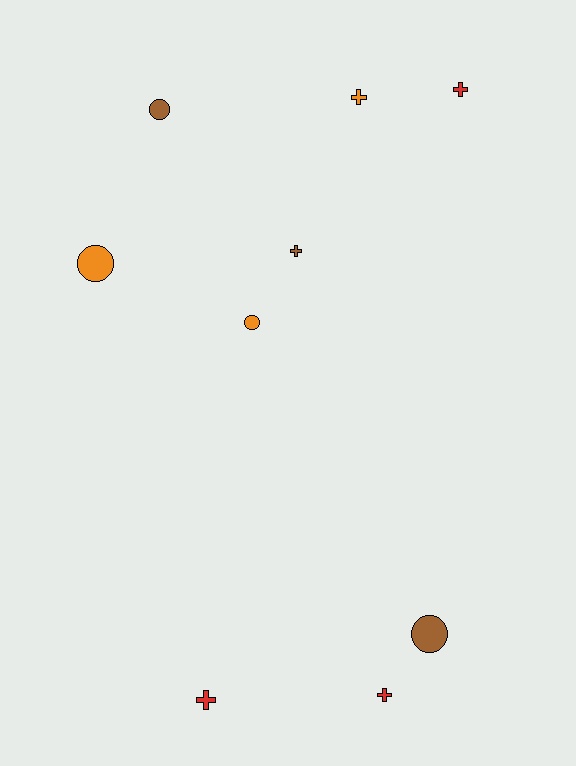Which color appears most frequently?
Brown, with 3 objects.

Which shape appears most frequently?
Cross, with 5 objects.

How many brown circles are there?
There are 2 brown circles.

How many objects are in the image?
There are 9 objects.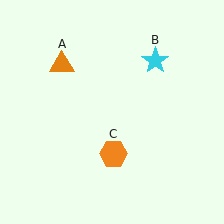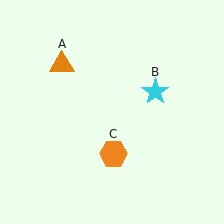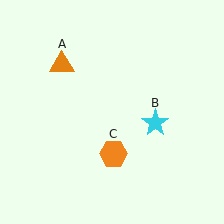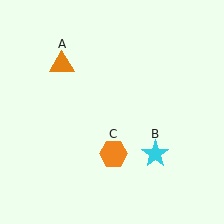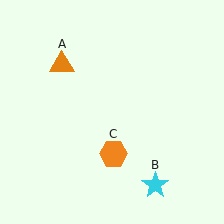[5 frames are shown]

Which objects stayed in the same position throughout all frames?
Orange triangle (object A) and orange hexagon (object C) remained stationary.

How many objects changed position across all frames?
1 object changed position: cyan star (object B).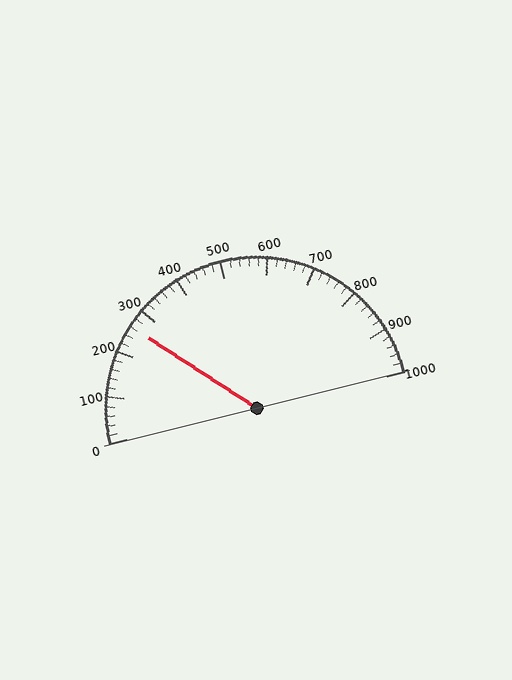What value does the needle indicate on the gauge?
The needle indicates approximately 260.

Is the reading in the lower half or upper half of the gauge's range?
The reading is in the lower half of the range (0 to 1000).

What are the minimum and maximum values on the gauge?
The gauge ranges from 0 to 1000.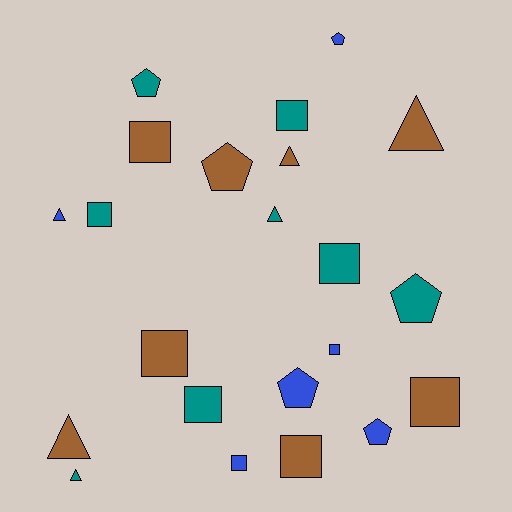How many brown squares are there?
There are 4 brown squares.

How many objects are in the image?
There are 22 objects.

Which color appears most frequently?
Teal, with 8 objects.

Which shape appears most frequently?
Square, with 10 objects.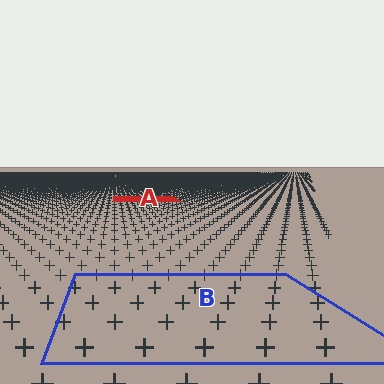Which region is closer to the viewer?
Region B is closer. The texture elements there are larger and more spread out.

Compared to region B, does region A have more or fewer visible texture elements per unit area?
Region A has more texture elements per unit area — they are packed more densely because it is farther away.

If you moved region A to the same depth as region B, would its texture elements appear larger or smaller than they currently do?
They would appear larger. At a closer depth, the same texture elements are projected at a bigger on-screen size.